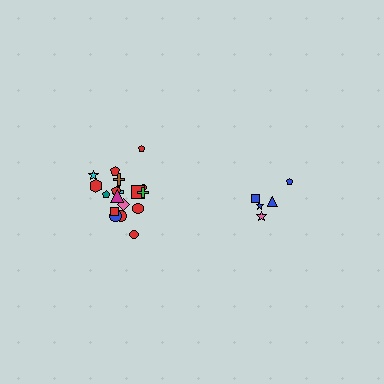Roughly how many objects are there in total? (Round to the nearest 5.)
Roughly 25 objects in total.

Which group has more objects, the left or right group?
The left group.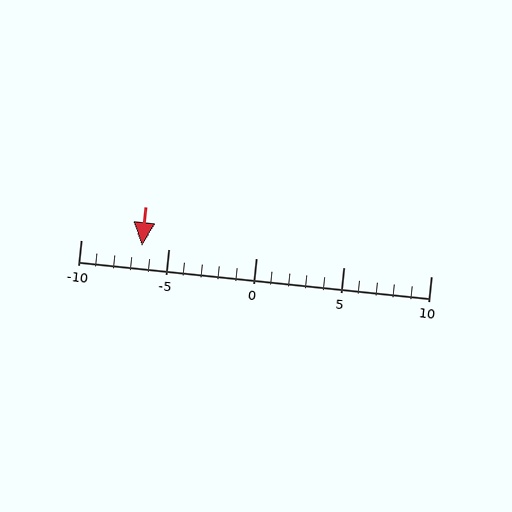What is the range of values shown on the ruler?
The ruler shows values from -10 to 10.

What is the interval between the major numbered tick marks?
The major tick marks are spaced 5 units apart.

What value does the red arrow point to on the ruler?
The red arrow points to approximately -6.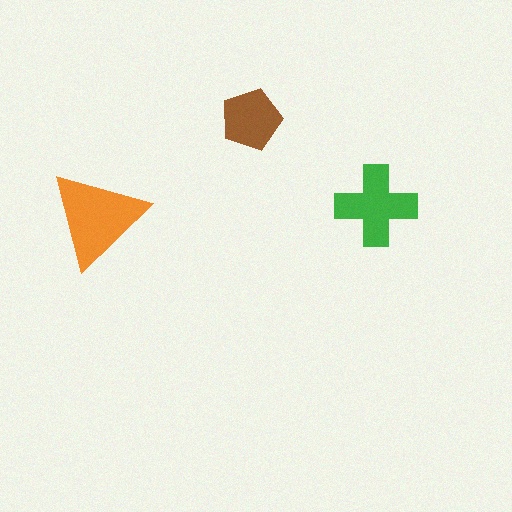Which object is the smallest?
The brown pentagon.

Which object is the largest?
The orange triangle.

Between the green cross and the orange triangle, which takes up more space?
The orange triangle.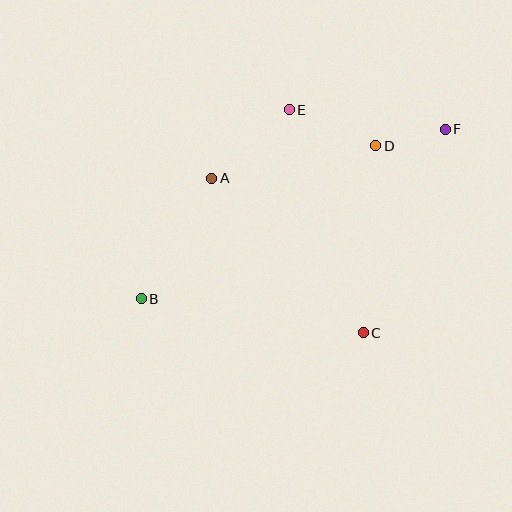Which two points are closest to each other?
Points D and F are closest to each other.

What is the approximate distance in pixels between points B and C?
The distance between B and C is approximately 225 pixels.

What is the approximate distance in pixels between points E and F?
The distance between E and F is approximately 157 pixels.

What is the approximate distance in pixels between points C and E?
The distance between C and E is approximately 235 pixels.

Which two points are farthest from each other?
Points B and F are farthest from each other.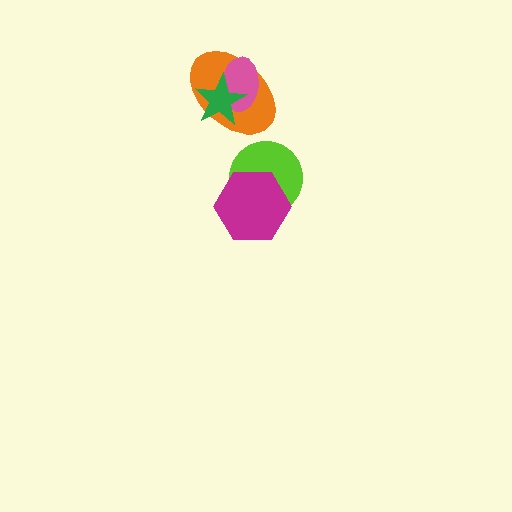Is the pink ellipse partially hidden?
Yes, it is partially covered by another shape.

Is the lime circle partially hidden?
Yes, it is partially covered by another shape.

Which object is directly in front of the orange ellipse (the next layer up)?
The pink ellipse is directly in front of the orange ellipse.